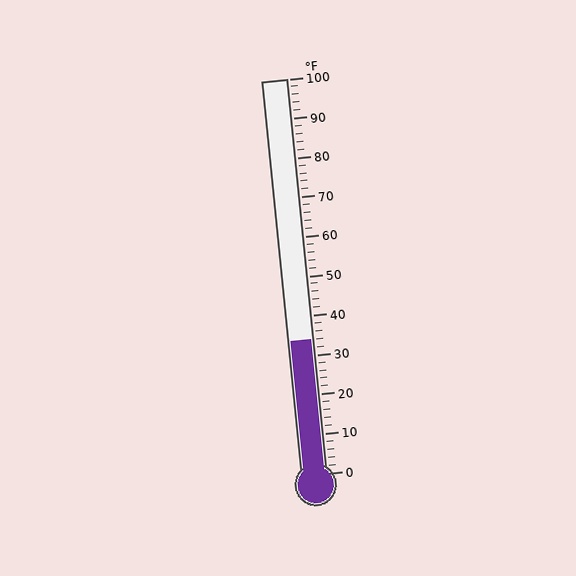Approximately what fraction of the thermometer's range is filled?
The thermometer is filled to approximately 35% of its range.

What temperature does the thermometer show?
The thermometer shows approximately 34°F.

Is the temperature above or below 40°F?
The temperature is below 40°F.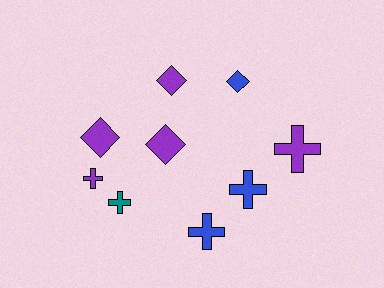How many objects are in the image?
There are 9 objects.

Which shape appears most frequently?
Cross, with 5 objects.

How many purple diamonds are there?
There are 3 purple diamonds.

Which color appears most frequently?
Purple, with 5 objects.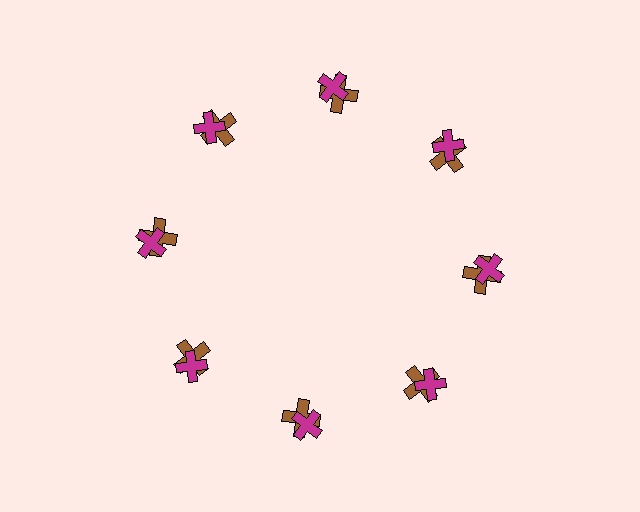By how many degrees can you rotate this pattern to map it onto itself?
The pattern maps onto itself every 45 degrees of rotation.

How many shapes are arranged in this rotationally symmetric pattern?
There are 16 shapes, arranged in 8 groups of 2.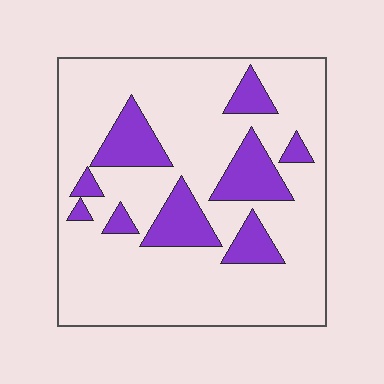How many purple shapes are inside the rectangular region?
9.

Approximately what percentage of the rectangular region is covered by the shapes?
Approximately 20%.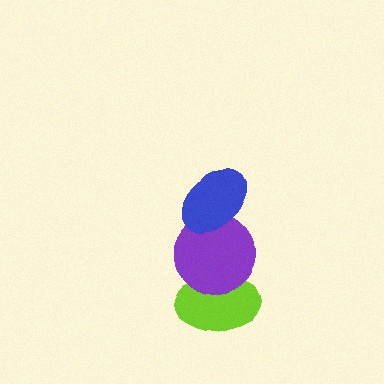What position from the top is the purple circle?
The purple circle is 2nd from the top.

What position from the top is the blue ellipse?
The blue ellipse is 1st from the top.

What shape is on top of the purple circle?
The blue ellipse is on top of the purple circle.